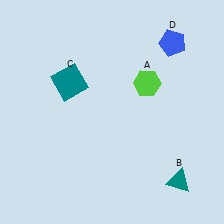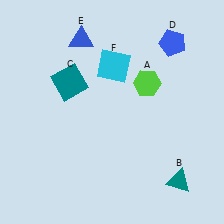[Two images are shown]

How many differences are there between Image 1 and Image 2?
There are 2 differences between the two images.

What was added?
A blue triangle (E), a cyan square (F) were added in Image 2.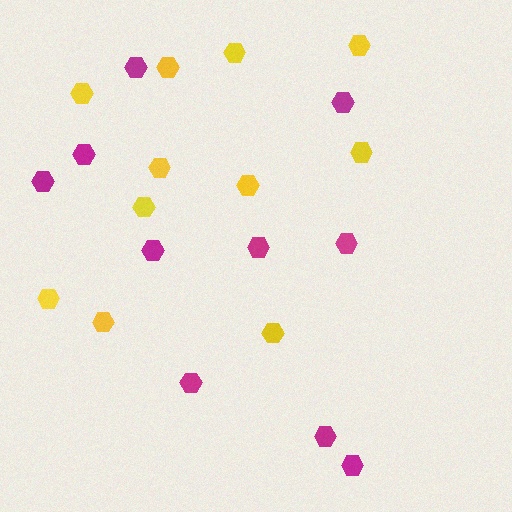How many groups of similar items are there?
There are 2 groups: one group of magenta hexagons (10) and one group of yellow hexagons (11).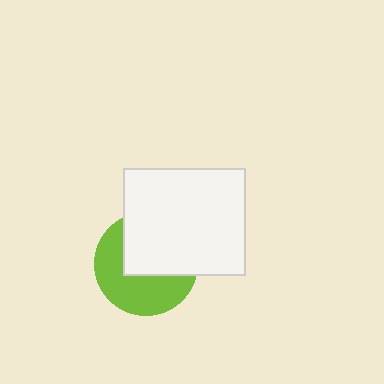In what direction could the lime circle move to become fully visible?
The lime circle could move toward the lower-left. That would shift it out from behind the white rectangle entirely.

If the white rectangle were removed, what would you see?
You would see the complete lime circle.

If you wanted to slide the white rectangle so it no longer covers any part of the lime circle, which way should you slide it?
Slide it toward the upper-right — that is the most direct way to separate the two shapes.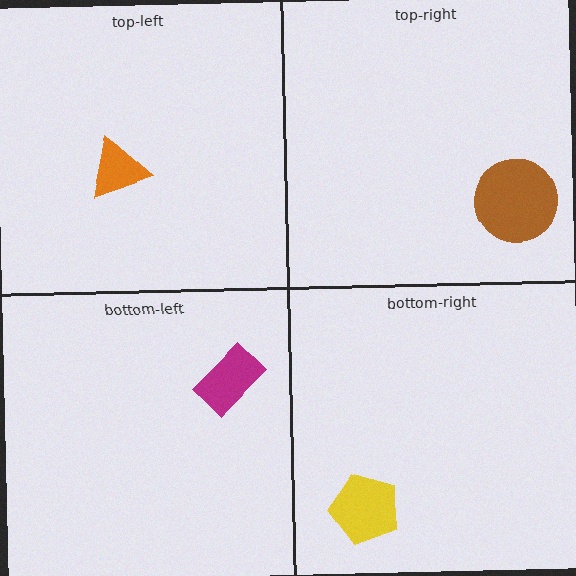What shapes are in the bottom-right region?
The yellow pentagon.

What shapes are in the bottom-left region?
The magenta rectangle.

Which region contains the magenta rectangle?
The bottom-left region.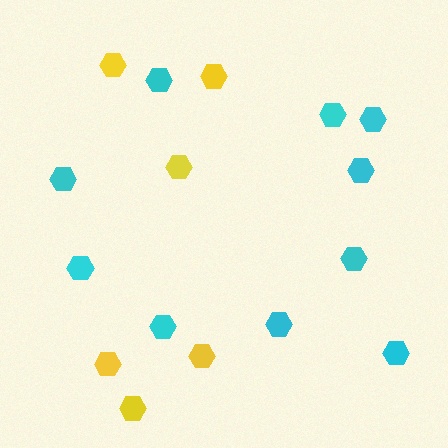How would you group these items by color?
There are 2 groups: one group of cyan hexagons (10) and one group of yellow hexagons (6).